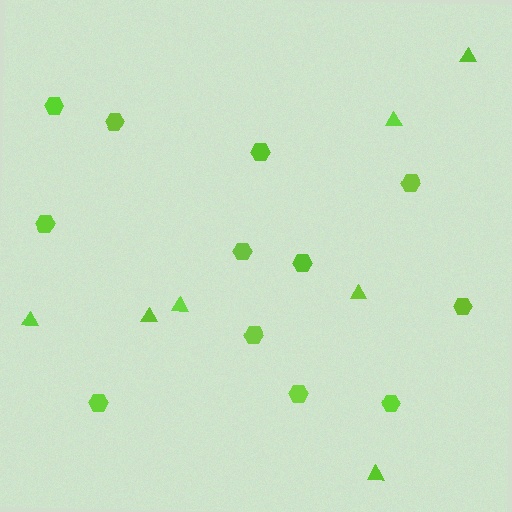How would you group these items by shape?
There are 2 groups: one group of hexagons (12) and one group of triangles (7).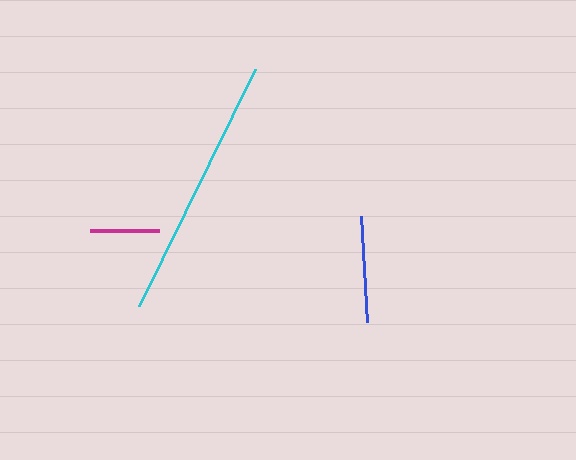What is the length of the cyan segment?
The cyan segment is approximately 264 pixels long.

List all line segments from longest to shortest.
From longest to shortest: cyan, blue, magenta.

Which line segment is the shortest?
The magenta line is the shortest at approximately 69 pixels.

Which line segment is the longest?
The cyan line is the longest at approximately 264 pixels.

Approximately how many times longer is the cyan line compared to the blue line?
The cyan line is approximately 2.5 times the length of the blue line.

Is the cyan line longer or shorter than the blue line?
The cyan line is longer than the blue line.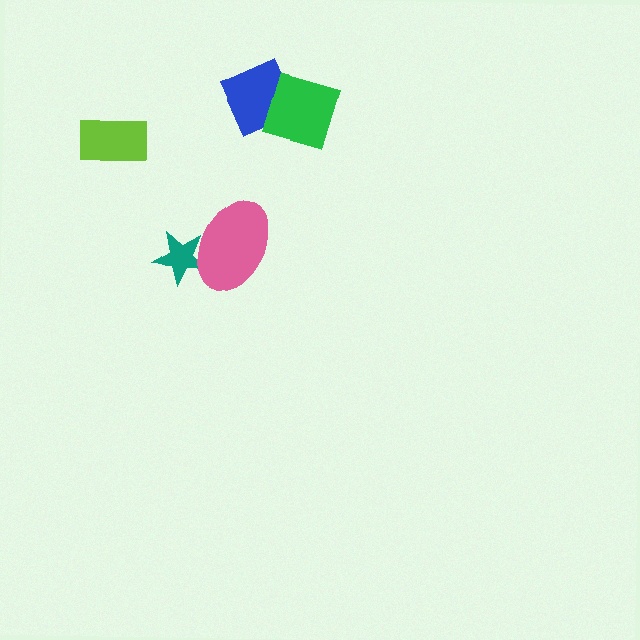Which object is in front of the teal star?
The pink ellipse is in front of the teal star.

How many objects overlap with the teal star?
1 object overlaps with the teal star.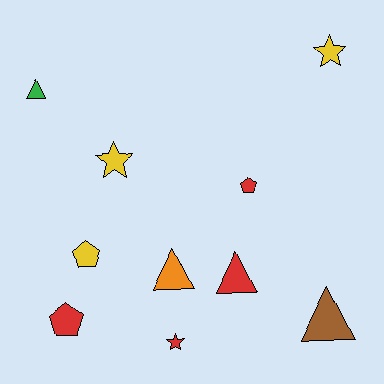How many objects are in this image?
There are 10 objects.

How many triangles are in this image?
There are 4 triangles.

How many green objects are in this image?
There is 1 green object.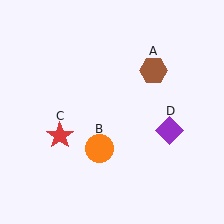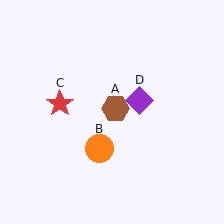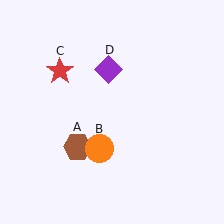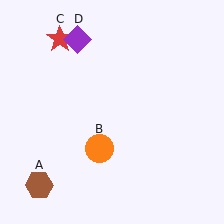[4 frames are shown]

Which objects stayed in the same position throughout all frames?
Orange circle (object B) remained stationary.